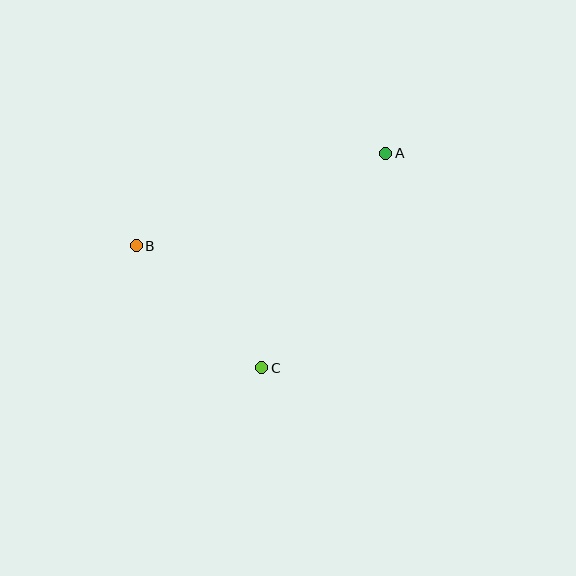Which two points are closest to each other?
Points B and C are closest to each other.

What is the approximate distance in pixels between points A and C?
The distance between A and C is approximately 248 pixels.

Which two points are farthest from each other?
Points A and B are farthest from each other.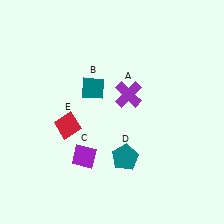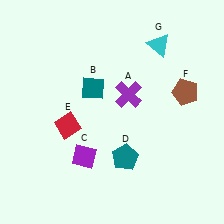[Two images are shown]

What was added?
A brown pentagon (F), a cyan triangle (G) were added in Image 2.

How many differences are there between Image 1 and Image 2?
There are 2 differences between the two images.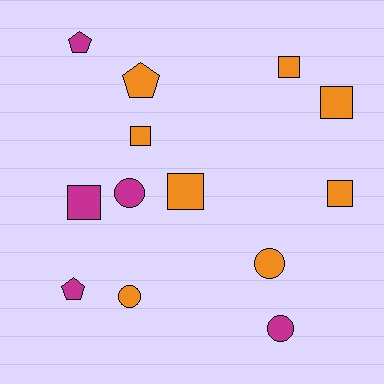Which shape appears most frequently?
Square, with 6 objects.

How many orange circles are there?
There are 2 orange circles.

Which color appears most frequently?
Orange, with 8 objects.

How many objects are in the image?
There are 13 objects.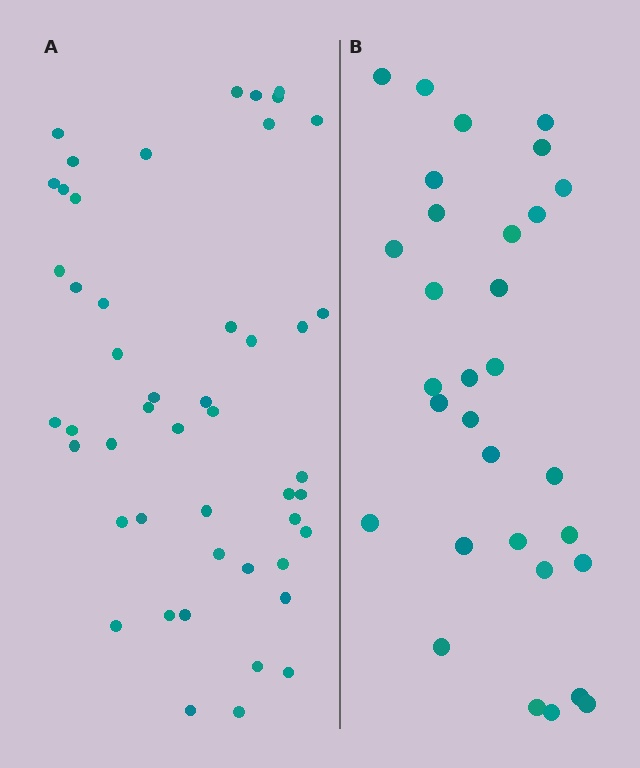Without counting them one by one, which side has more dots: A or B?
Region A (the left region) has more dots.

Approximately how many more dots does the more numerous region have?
Region A has approximately 15 more dots than region B.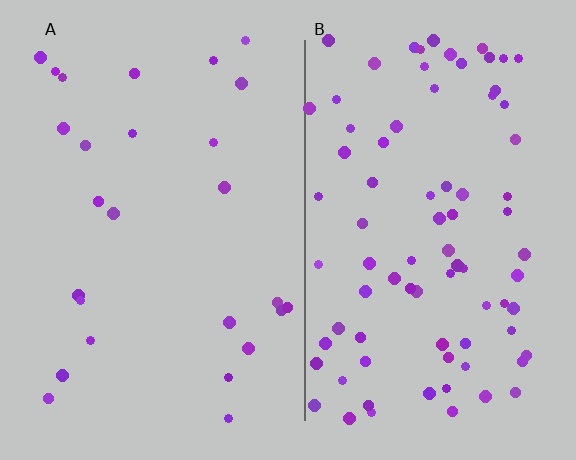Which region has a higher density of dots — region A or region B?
B (the right).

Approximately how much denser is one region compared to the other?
Approximately 3.1× — region B over region A.